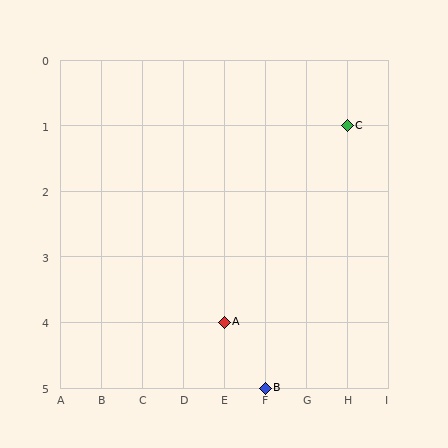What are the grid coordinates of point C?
Point C is at grid coordinates (H, 1).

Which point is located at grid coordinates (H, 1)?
Point C is at (H, 1).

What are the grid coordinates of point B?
Point B is at grid coordinates (F, 5).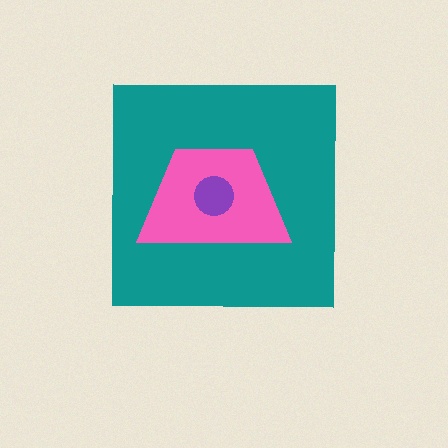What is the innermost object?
The purple circle.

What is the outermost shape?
The teal square.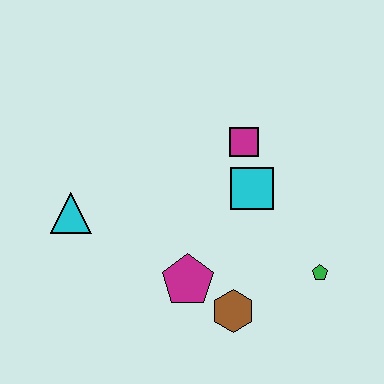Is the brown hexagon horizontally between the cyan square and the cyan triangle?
Yes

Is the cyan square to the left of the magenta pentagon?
No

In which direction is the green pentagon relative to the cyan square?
The green pentagon is below the cyan square.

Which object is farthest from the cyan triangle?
The green pentagon is farthest from the cyan triangle.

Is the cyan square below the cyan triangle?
No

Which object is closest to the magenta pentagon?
The brown hexagon is closest to the magenta pentagon.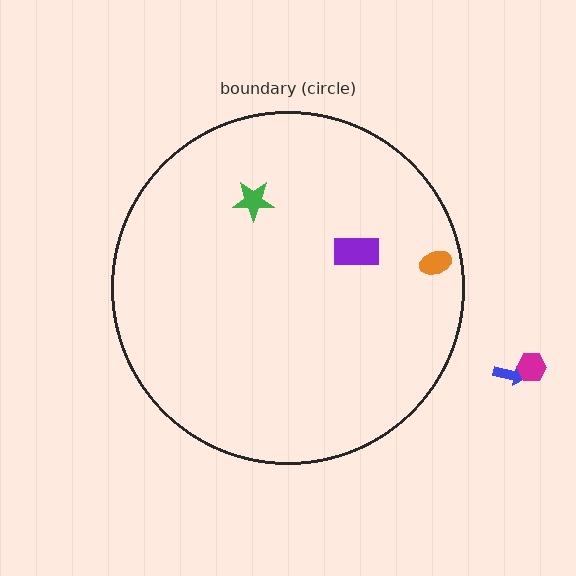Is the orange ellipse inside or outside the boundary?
Inside.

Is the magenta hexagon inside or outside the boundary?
Outside.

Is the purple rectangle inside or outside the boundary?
Inside.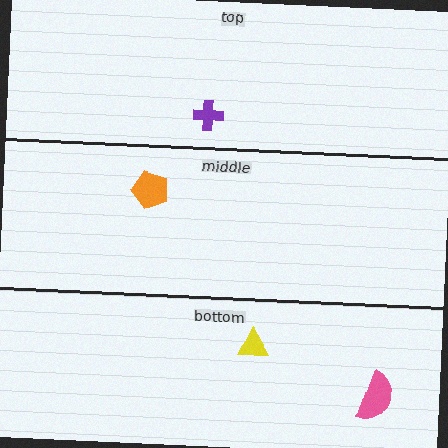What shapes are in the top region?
The purple cross.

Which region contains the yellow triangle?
The bottom region.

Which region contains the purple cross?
The top region.